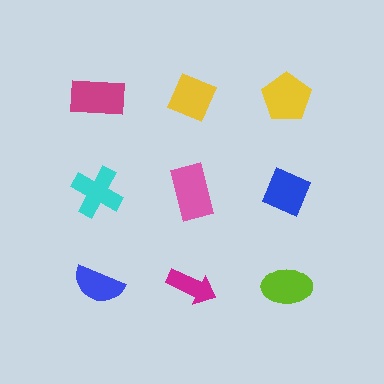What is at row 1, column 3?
A yellow pentagon.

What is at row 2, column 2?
A pink rectangle.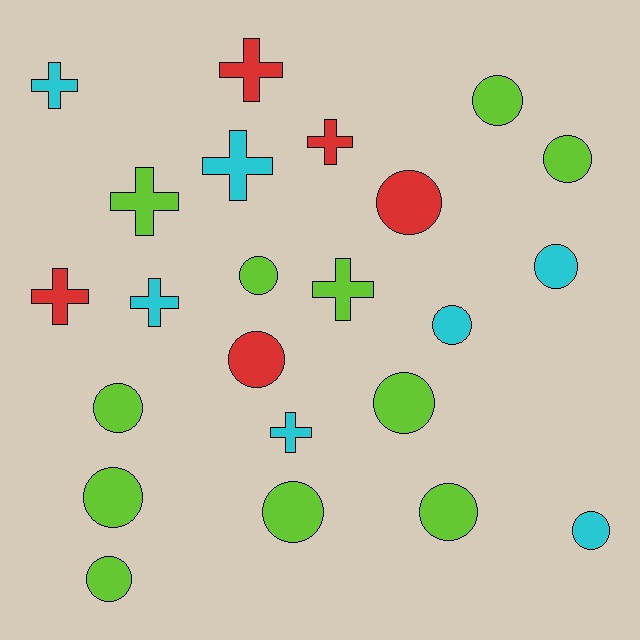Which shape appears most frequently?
Circle, with 14 objects.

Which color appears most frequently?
Lime, with 11 objects.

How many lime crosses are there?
There are 2 lime crosses.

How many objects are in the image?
There are 23 objects.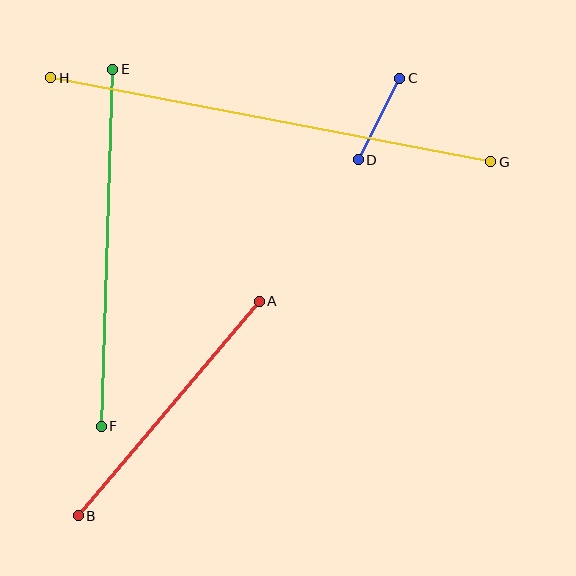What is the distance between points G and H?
The distance is approximately 448 pixels.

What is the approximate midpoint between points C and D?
The midpoint is at approximately (379, 119) pixels.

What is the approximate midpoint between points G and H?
The midpoint is at approximately (271, 120) pixels.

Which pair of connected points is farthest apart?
Points G and H are farthest apart.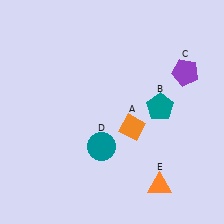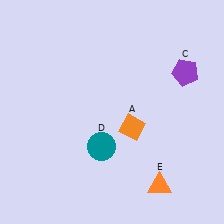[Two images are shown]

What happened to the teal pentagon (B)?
The teal pentagon (B) was removed in Image 2. It was in the top-right area of Image 1.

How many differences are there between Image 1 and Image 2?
There is 1 difference between the two images.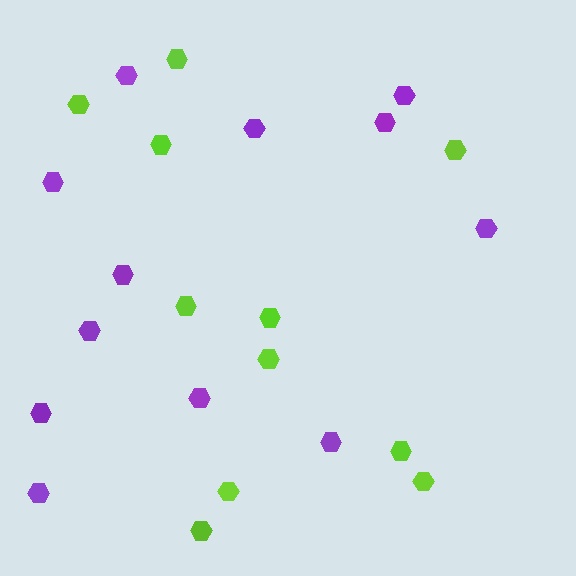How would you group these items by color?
There are 2 groups: one group of purple hexagons (12) and one group of lime hexagons (11).